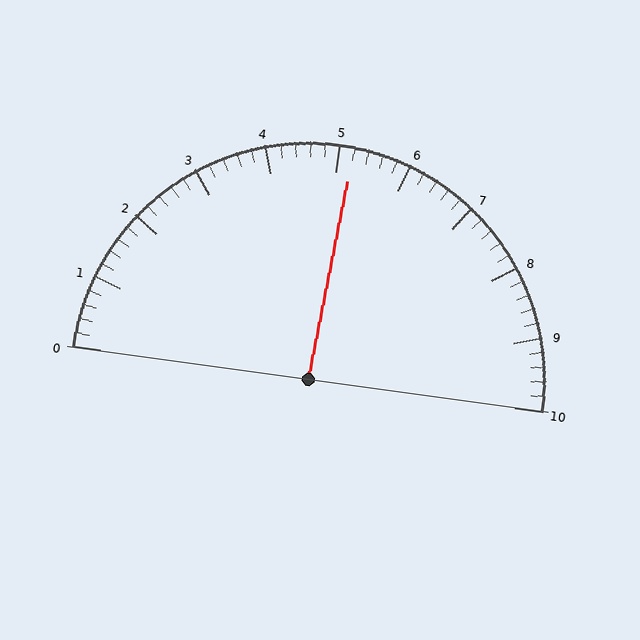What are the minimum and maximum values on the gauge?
The gauge ranges from 0 to 10.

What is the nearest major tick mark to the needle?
The nearest major tick mark is 5.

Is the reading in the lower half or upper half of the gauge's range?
The reading is in the upper half of the range (0 to 10).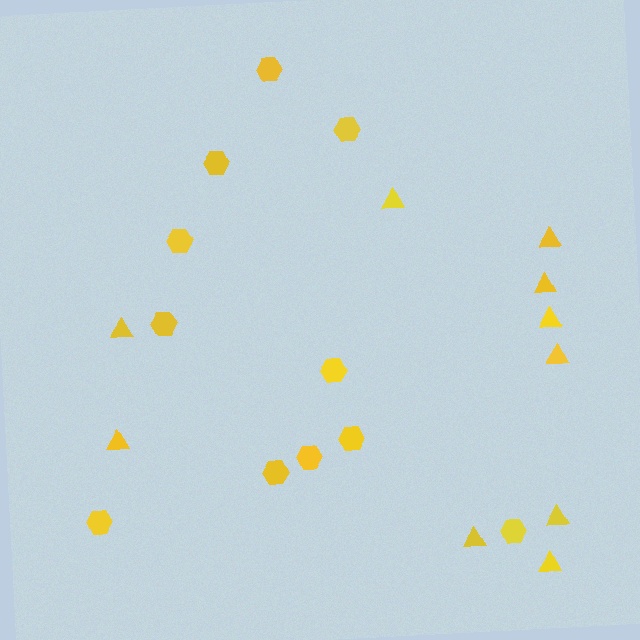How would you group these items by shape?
There are 2 groups: one group of hexagons (11) and one group of triangles (10).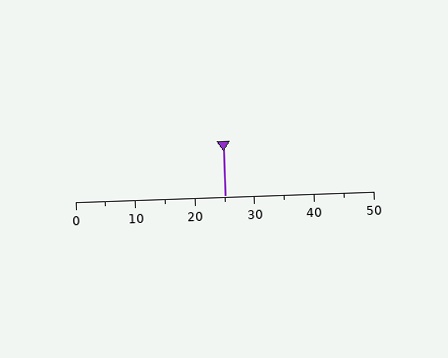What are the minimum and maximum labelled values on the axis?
The axis runs from 0 to 50.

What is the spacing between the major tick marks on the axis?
The major ticks are spaced 10 apart.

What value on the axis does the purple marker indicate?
The marker indicates approximately 25.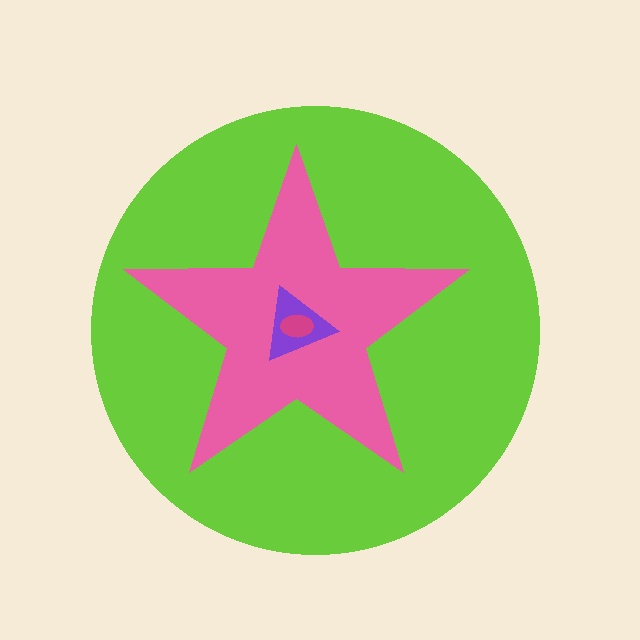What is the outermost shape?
The lime circle.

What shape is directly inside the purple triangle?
The magenta ellipse.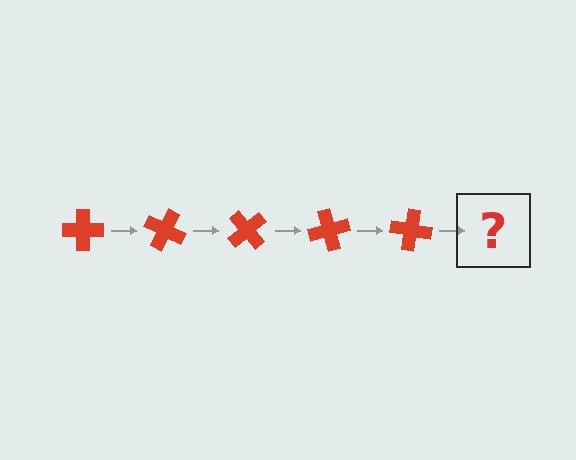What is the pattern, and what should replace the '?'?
The pattern is that the cross rotates 25 degrees each step. The '?' should be a red cross rotated 125 degrees.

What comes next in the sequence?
The next element should be a red cross rotated 125 degrees.